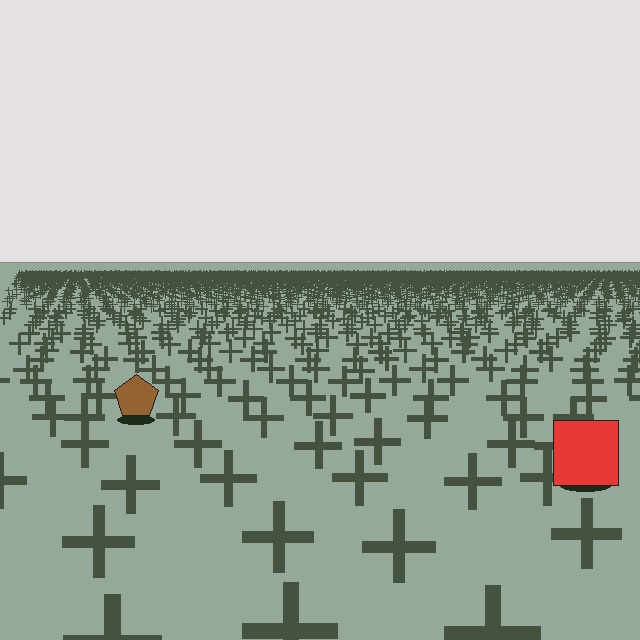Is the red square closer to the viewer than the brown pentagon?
Yes. The red square is closer — you can tell from the texture gradient: the ground texture is coarser near it.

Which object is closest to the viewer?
The red square is closest. The texture marks near it are larger and more spread out.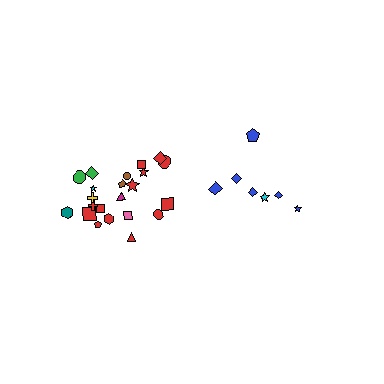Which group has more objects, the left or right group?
The left group.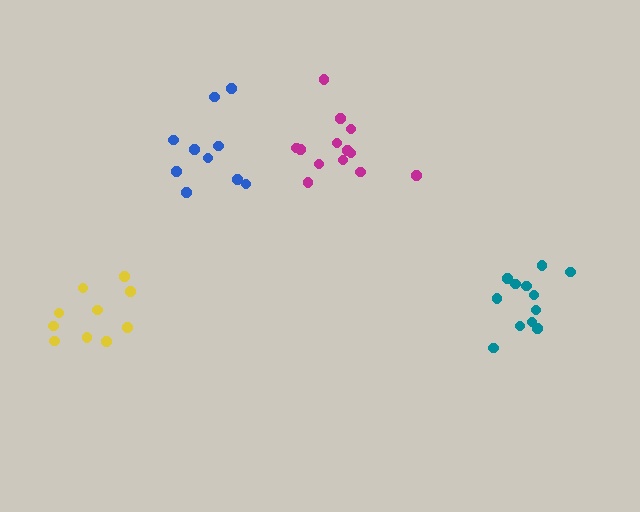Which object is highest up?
The magenta cluster is topmost.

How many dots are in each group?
Group 1: 10 dots, Group 2: 11 dots, Group 3: 13 dots, Group 4: 12 dots (46 total).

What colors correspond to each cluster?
The clusters are colored: blue, yellow, magenta, teal.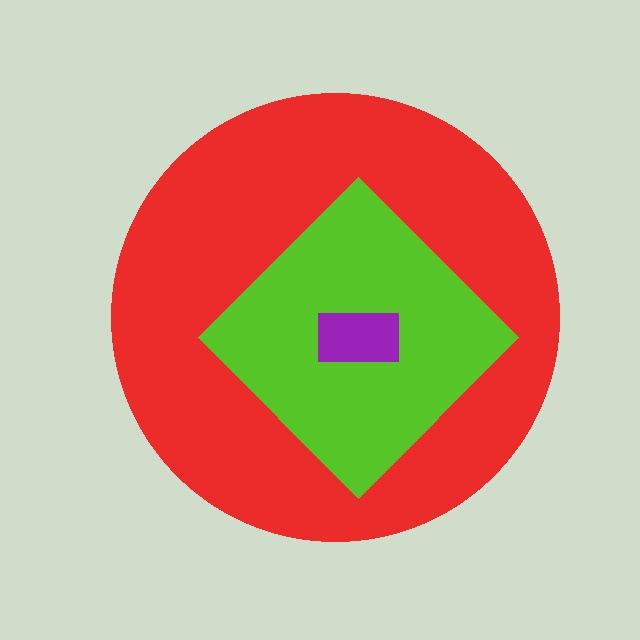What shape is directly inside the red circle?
The lime diamond.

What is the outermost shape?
The red circle.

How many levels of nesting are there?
3.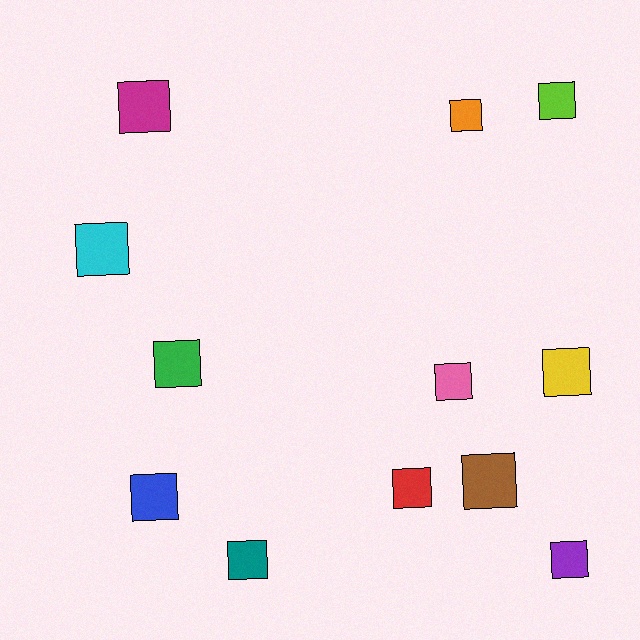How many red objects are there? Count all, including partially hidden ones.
There is 1 red object.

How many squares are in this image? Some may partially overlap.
There are 12 squares.